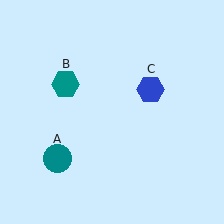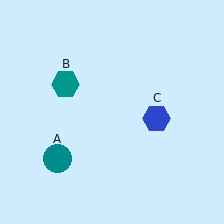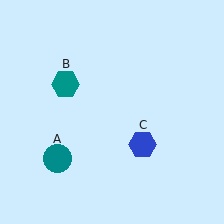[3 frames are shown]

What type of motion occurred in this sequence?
The blue hexagon (object C) rotated clockwise around the center of the scene.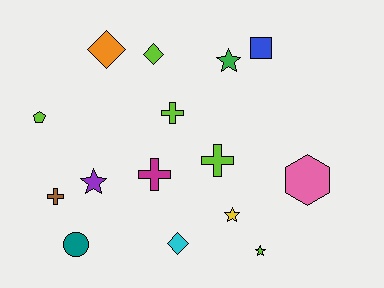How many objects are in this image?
There are 15 objects.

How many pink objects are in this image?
There is 1 pink object.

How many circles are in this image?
There is 1 circle.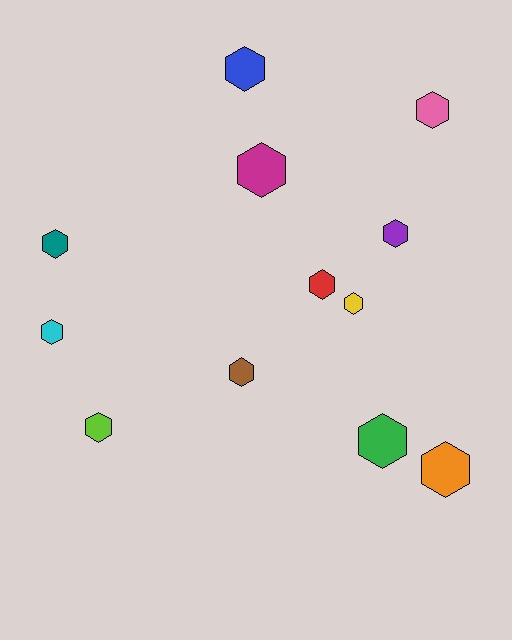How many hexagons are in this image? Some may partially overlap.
There are 12 hexagons.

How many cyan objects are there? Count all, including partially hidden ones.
There is 1 cyan object.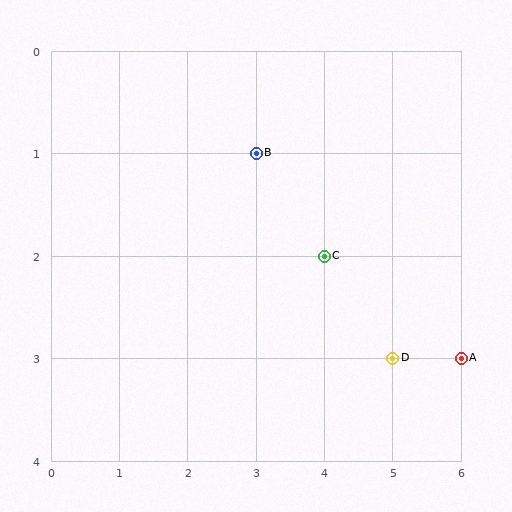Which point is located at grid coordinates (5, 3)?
Point D is at (5, 3).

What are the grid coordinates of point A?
Point A is at grid coordinates (6, 3).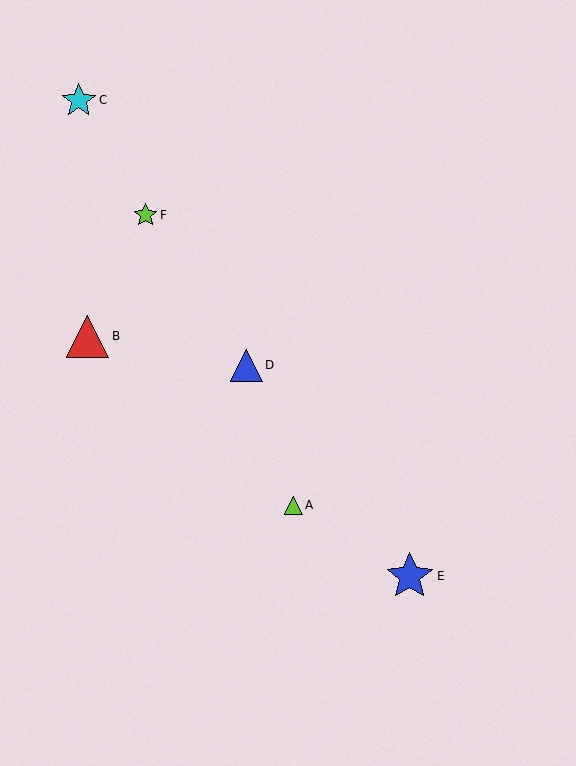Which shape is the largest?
The blue star (labeled E) is the largest.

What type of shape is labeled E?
Shape E is a blue star.